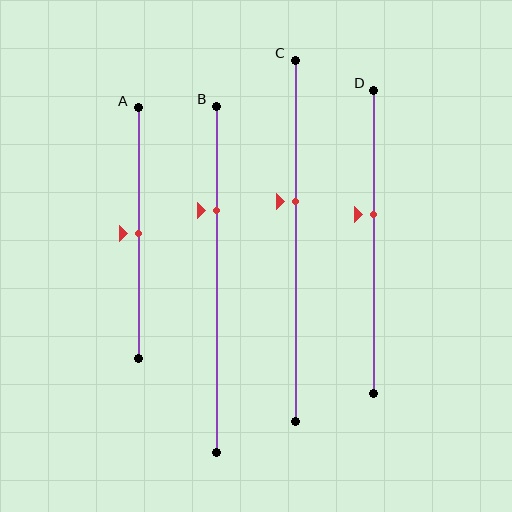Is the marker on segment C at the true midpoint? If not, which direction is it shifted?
No, the marker on segment C is shifted upward by about 11% of the segment length.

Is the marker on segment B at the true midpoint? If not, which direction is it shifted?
No, the marker on segment B is shifted upward by about 20% of the segment length.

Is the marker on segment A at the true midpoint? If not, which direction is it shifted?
Yes, the marker on segment A is at the true midpoint.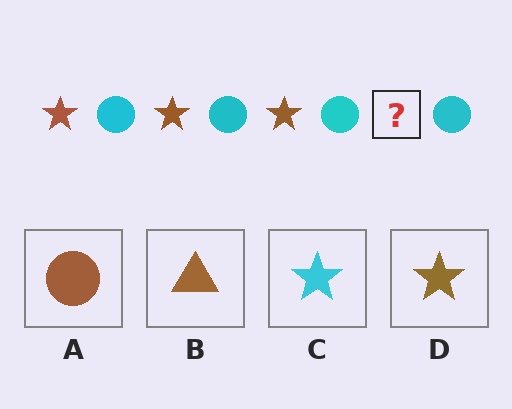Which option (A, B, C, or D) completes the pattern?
D.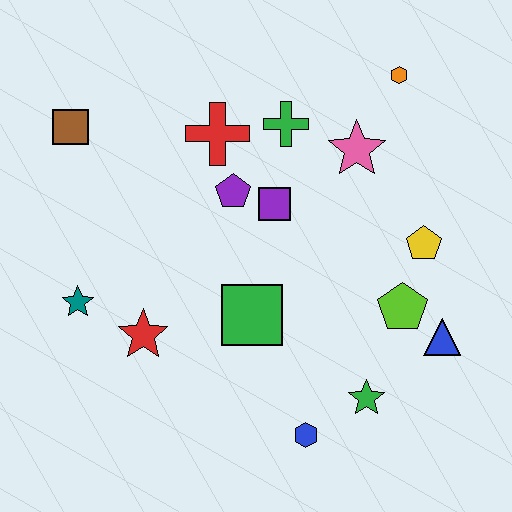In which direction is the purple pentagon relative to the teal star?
The purple pentagon is to the right of the teal star.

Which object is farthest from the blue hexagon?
The brown square is farthest from the blue hexagon.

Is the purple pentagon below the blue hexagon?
No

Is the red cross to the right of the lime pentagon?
No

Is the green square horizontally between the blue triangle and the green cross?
No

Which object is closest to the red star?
The teal star is closest to the red star.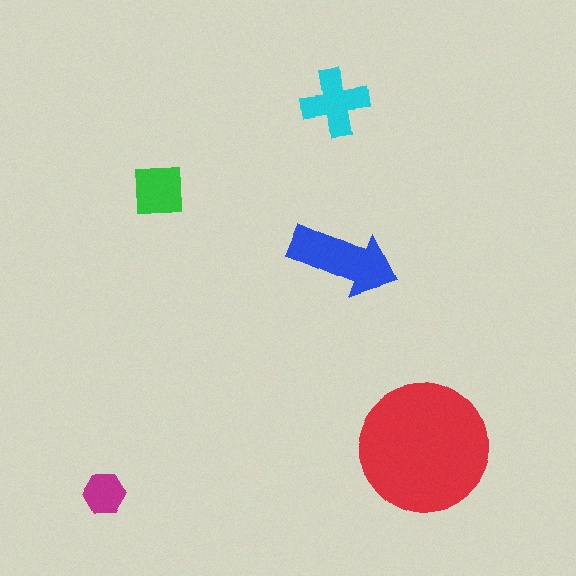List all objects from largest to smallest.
The red circle, the blue arrow, the cyan cross, the green square, the magenta hexagon.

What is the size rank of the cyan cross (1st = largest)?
3rd.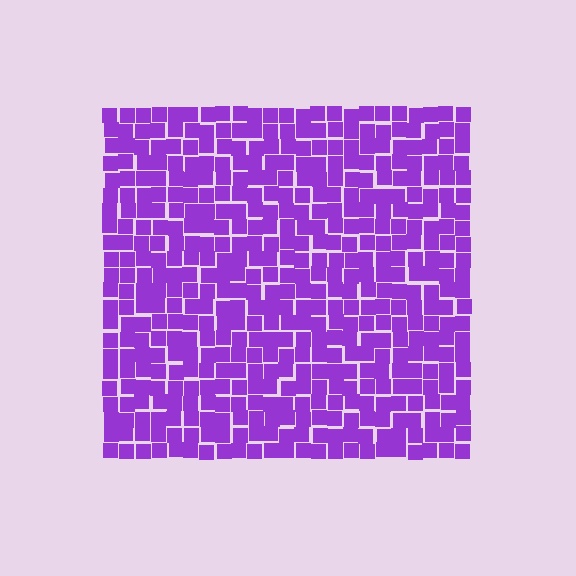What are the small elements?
The small elements are squares.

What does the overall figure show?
The overall figure shows a square.